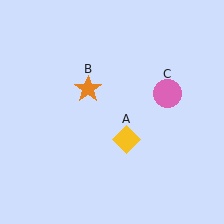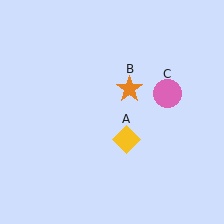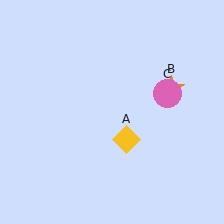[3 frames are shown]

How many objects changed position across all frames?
1 object changed position: orange star (object B).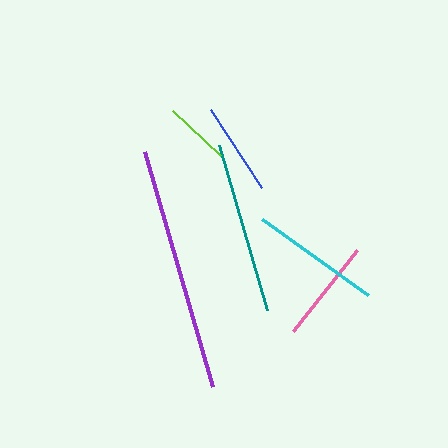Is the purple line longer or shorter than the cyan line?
The purple line is longer than the cyan line.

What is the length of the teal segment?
The teal segment is approximately 172 pixels long.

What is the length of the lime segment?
The lime segment is approximately 65 pixels long.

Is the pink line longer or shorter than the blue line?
The pink line is longer than the blue line.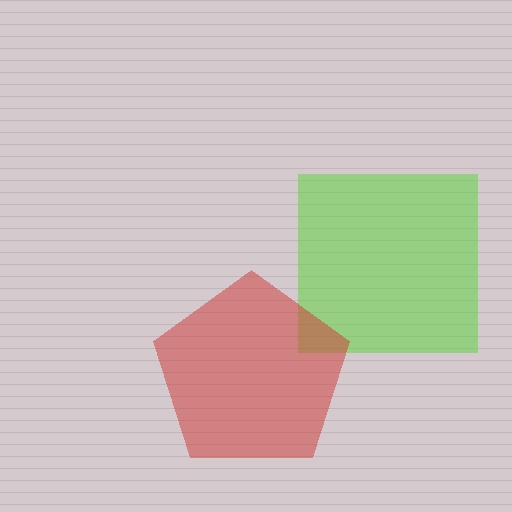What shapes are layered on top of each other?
The layered shapes are: a lime square, a red pentagon.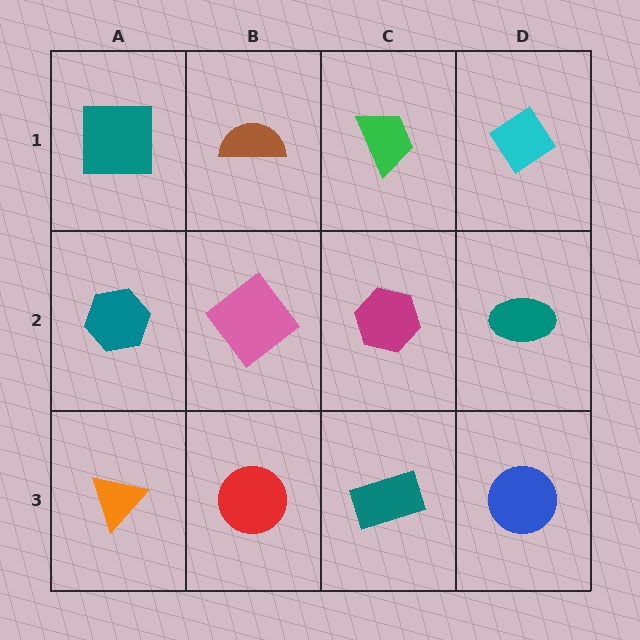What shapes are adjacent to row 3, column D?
A teal ellipse (row 2, column D), a teal rectangle (row 3, column C).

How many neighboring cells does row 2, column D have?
3.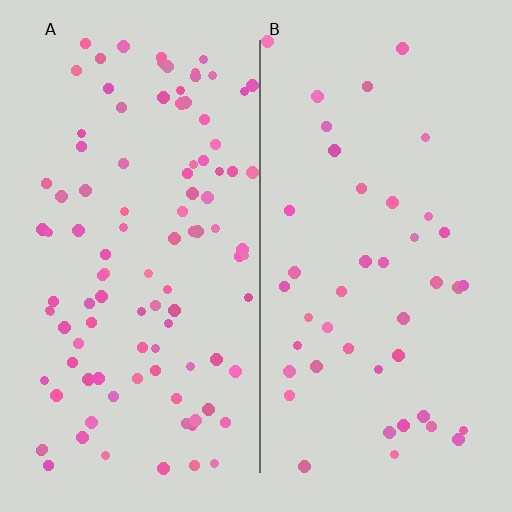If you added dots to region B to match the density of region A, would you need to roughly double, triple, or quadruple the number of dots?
Approximately double.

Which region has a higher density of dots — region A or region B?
A (the left).